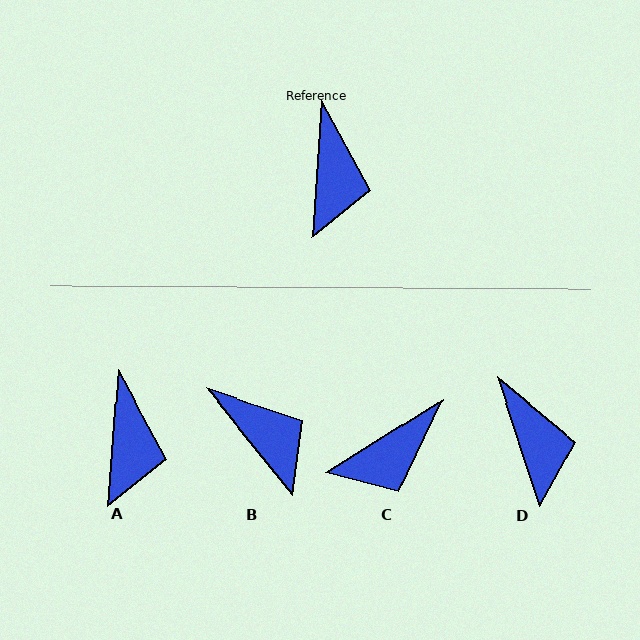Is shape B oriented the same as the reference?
No, it is off by about 43 degrees.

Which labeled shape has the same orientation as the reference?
A.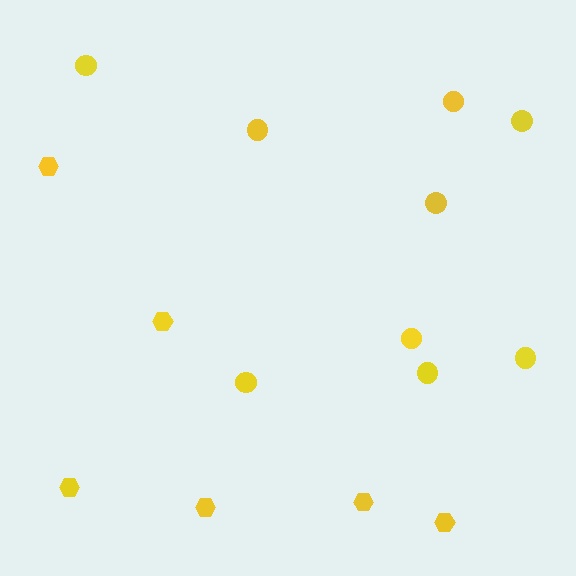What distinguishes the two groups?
There are 2 groups: one group of circles (9) and one group of hexagons (6).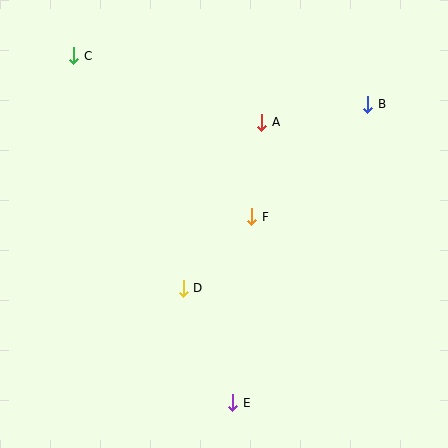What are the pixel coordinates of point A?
Point A is at (262, 122).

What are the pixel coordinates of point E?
Point E is at (233, 403).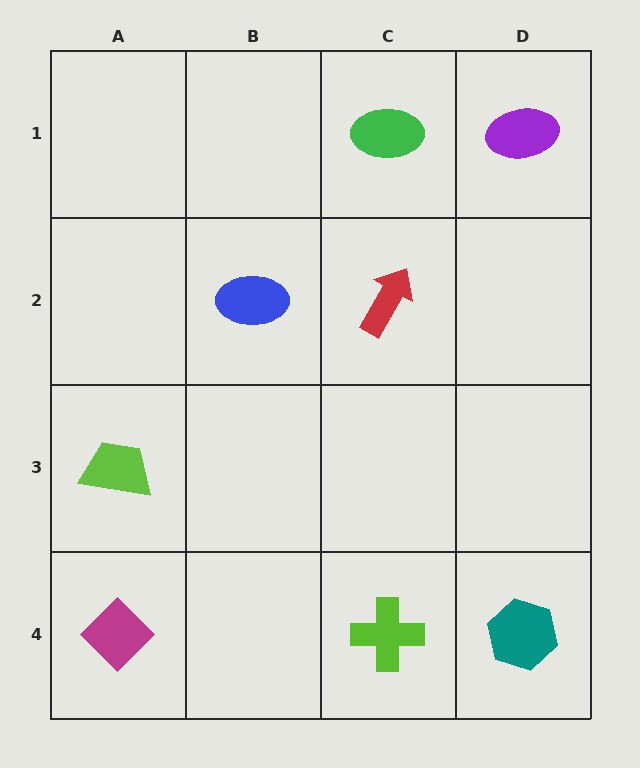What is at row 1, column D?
A purple ellipse.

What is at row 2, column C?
A red arrow.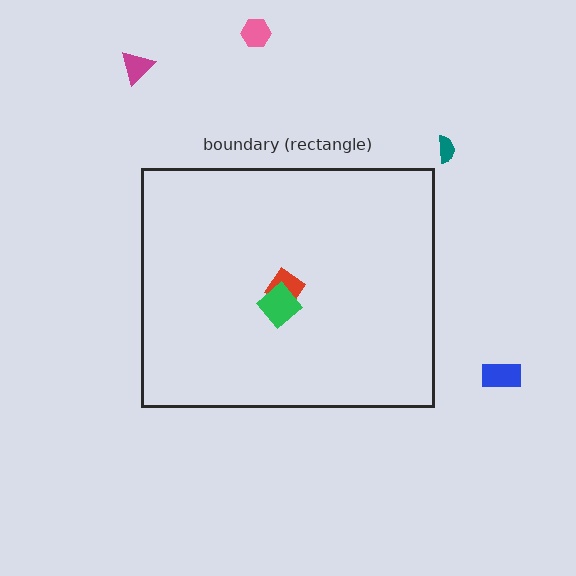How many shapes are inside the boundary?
2 inside, 4 outside.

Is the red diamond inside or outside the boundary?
Inside.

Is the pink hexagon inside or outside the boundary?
Outside.